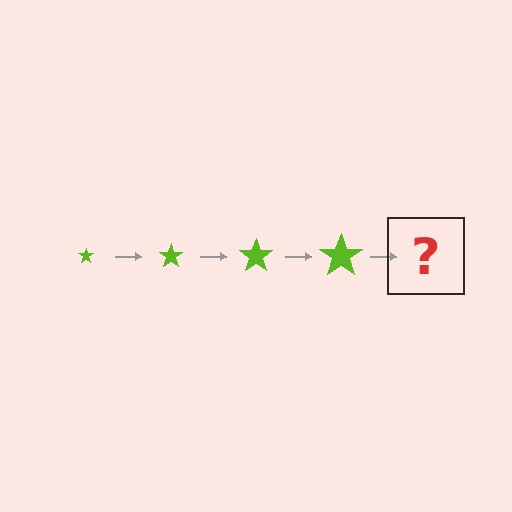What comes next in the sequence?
The next element should be a lime star, larger than the previous one.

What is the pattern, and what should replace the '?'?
The pattern is that the star gets progressively larger each step. The '?' should be a lime star, larger than the previous one.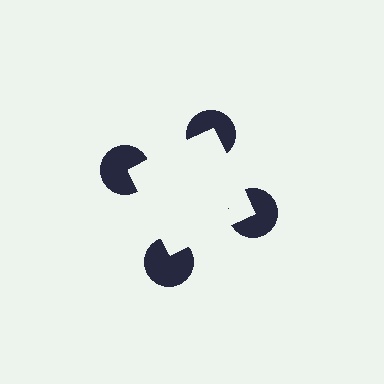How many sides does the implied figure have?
4 sides.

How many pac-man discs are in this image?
There are 4 — one at each vertex of the illusory square.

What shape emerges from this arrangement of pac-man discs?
An illusory square — its edges are inferred from the aligned wedge cuts in the pac-man discs, not physically drawn.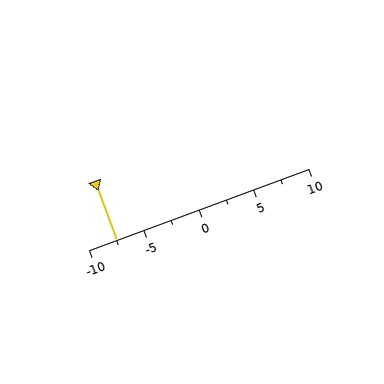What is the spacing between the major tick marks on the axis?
The major ticks are spaced 5 apart.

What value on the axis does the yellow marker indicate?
The marker indicates approximately -7.5.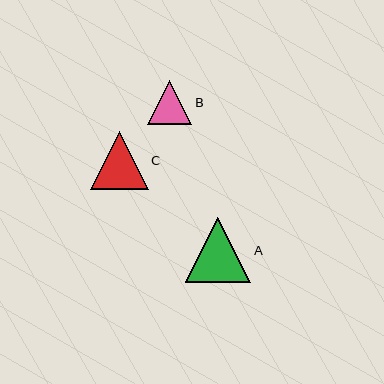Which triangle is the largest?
Triangle A is the largest with a size of approximately 65 pixels.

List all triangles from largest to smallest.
From largest to smallest: A, C, B.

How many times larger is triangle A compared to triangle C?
Triangle A is approximately 1.1 times the size of triangle C.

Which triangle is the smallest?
Triangle B is the smallest with a size of approximately 44 pixels.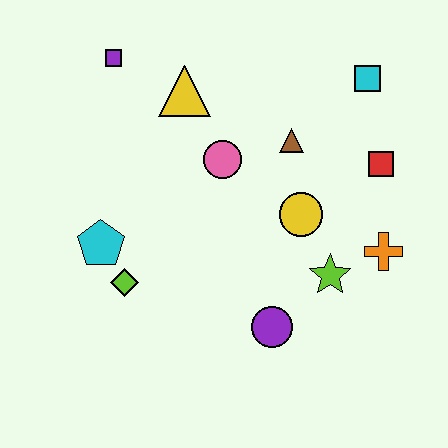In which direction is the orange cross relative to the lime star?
The orange cross is to the right of the lime star.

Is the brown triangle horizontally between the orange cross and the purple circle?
Yes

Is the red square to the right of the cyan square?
Yes